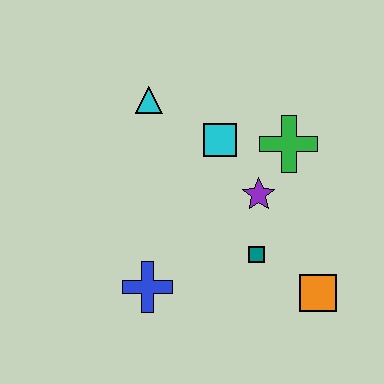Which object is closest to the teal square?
The purple star is closest to the teal square.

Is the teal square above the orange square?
Yes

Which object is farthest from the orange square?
The cyan triangle is farthest from the orange square.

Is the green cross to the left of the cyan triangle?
No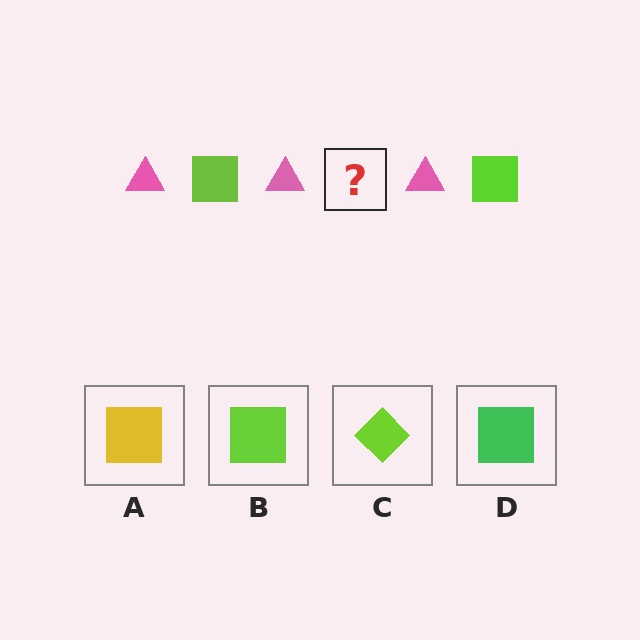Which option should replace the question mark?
Option B.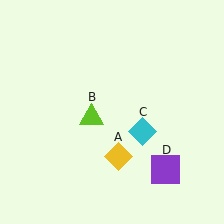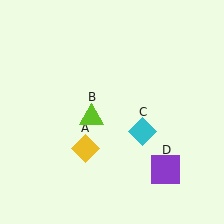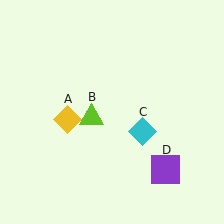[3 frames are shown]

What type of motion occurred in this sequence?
The yellow diamond (object A) rotated clockwise around the center of the scene.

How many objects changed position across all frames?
1 object changed position: yellow diamond (object A).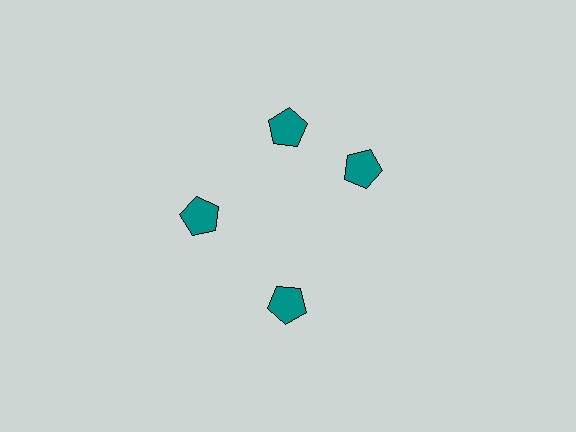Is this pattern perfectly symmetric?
No. The 4 teal pentagons are arranged in a ring, but one element near the 3 o'clock position is rotated out of alignment along the ring, breaking the 4-fold rotational symmetry.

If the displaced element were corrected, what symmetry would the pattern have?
It would have 4-fold rotational symmetry — the pattern would map onto itself every 90 degrees.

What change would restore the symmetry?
The symmetry would be restored by rotating it back into even spacing with its neighbors so that all 4 pentagons sit at equal angles and equal distance from the center.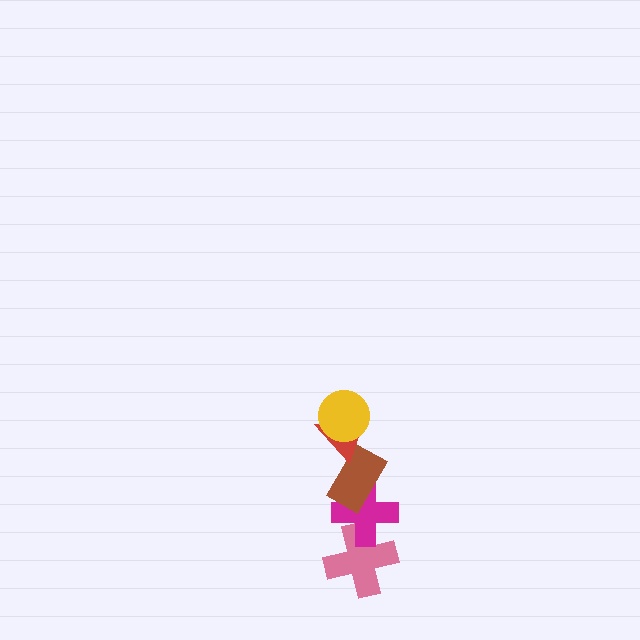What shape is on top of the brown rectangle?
The red triangle is on top of the brown rectangle.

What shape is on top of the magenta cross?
The brown rectangle is on top of the magenta cross.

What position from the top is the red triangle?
The red triangle is 2nd from the top.